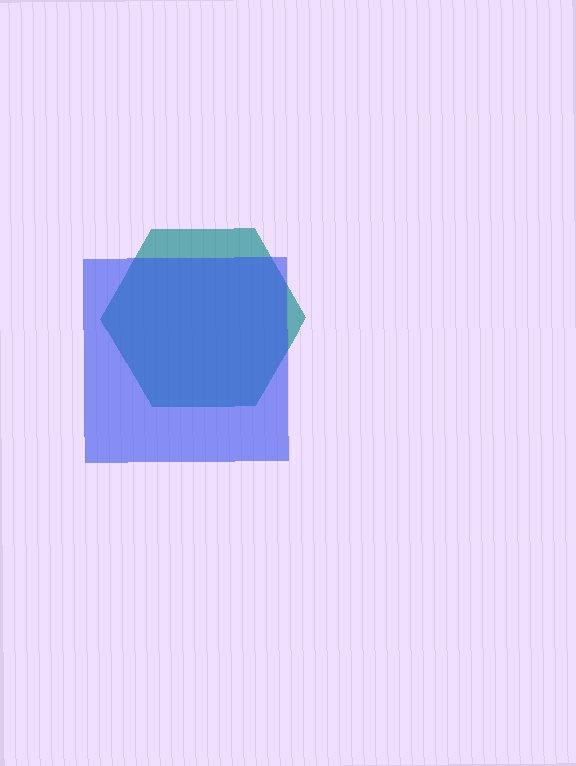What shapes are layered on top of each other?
The layered shapes are: a teal hexagon, a blue square.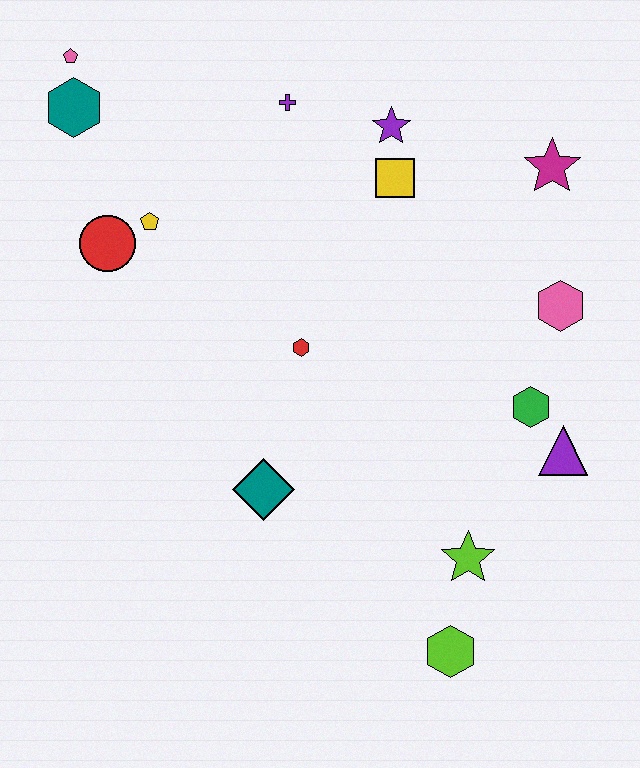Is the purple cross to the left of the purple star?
Yes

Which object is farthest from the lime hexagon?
The pink pentagon is farthest from the lime hexagon.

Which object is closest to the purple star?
The yellow square is closest to the purple star.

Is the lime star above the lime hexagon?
Yes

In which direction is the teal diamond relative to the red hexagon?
The teal diamond is below the red hexagon.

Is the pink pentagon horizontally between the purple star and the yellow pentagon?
No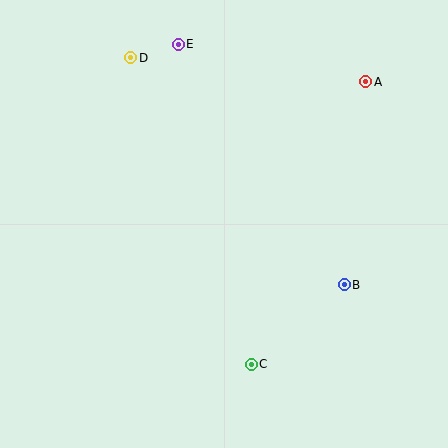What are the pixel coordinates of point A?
Point A is at (366, 82).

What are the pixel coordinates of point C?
Point C is at (251, 364).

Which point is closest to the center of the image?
Point B at (344, 285) is closest to the center.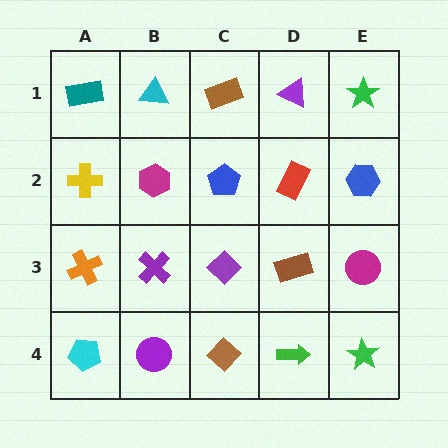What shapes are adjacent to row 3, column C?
A blue pentagon (row 2, column C), a brown diamond (row 4, column C), a purple cross (row 3, column B), a brown rectangle (row 3, column D).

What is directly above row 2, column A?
A teal rectangle.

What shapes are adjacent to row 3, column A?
A yellow cross (row 2, column A), a cyan pentagon (row 4, column A), a purple cross (row 3, column B).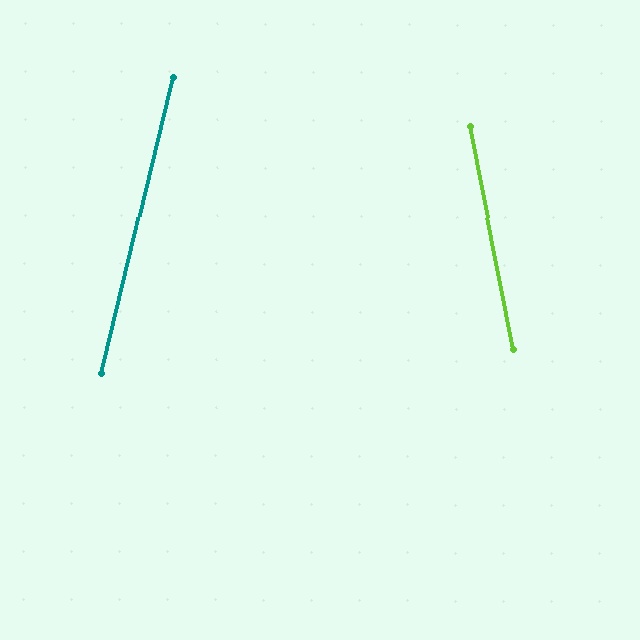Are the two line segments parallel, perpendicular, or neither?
Neither parallel nor perpendicular — they differ by about 25°.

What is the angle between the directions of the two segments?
Approximately 25 degrees.